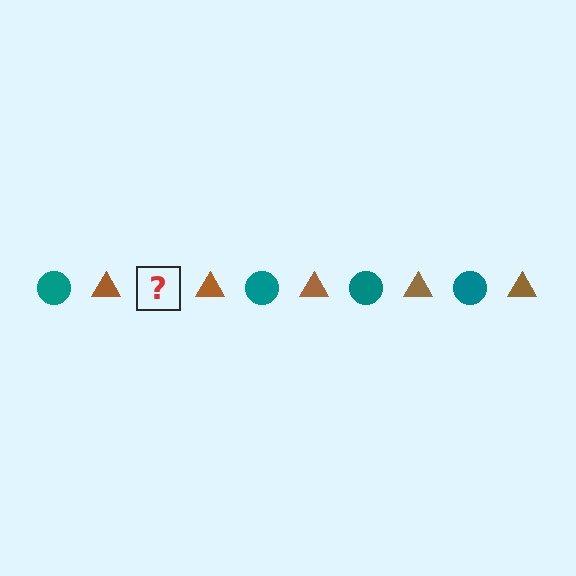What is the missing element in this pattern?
The missing element is a teal circle.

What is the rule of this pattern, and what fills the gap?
The rule is that the pattern alternates between teal circle and brown triangle. The gap should be filled with a teal circle.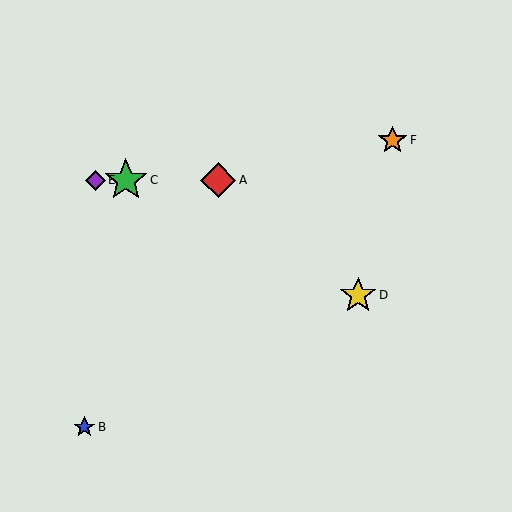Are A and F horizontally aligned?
No, A is at y≈180 and F is at y≈140.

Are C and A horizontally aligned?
Yes, both are at y≈180.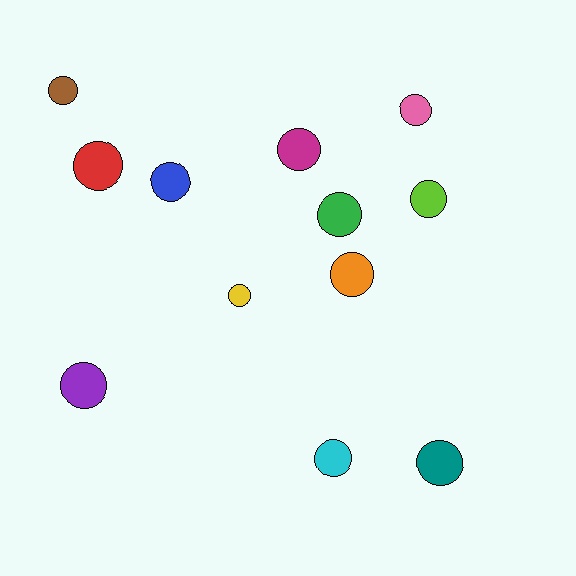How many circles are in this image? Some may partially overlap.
There are 12 circles.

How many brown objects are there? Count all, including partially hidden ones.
There is 1 brown object.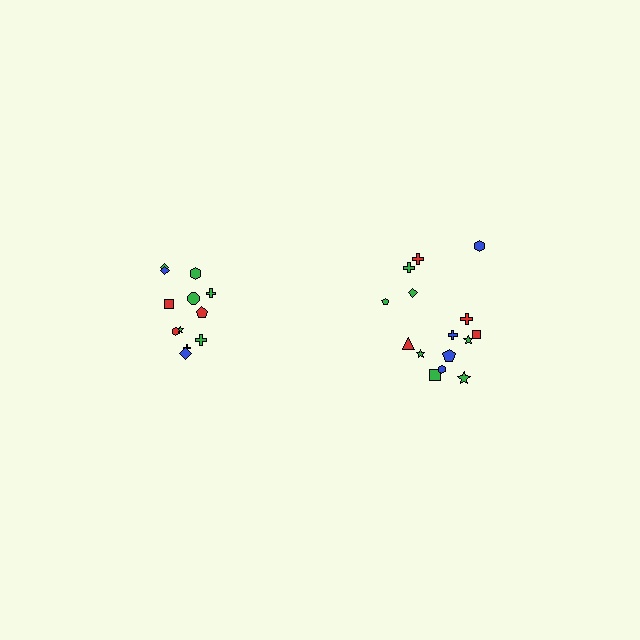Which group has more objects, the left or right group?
The right group.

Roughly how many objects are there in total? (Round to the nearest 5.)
Roughly 25 objects in total.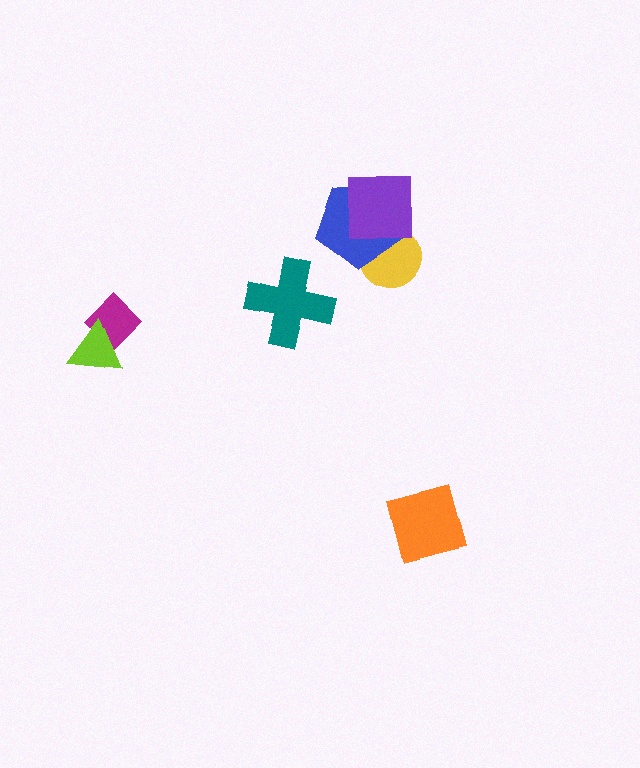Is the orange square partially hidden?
No, no other shape covers it.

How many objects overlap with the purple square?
2 objects overlap with the purple square.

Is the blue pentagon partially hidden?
Yes, it is partially covered by another shape.